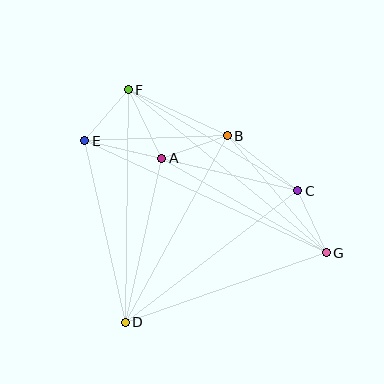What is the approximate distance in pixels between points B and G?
The distance between B and G is approximately 153 pixels.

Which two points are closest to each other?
Points E and F are closest to each other.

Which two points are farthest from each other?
Points E and G are farthest from each other.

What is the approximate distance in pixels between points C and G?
The distance between C and G is approximately 68 pixels.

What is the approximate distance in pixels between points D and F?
The distance between D and F is approximately 232 pixels.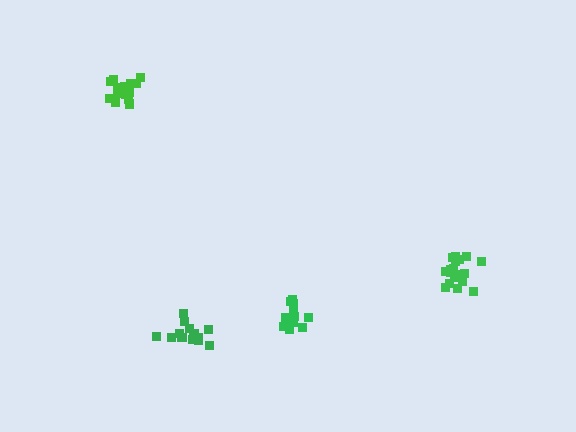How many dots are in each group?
Group 1: 19 dots, Group 2: 18 dots, Group 3: 13 dots, Group 4: 15 dots (65 total).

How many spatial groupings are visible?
There are 4 spatial groupings.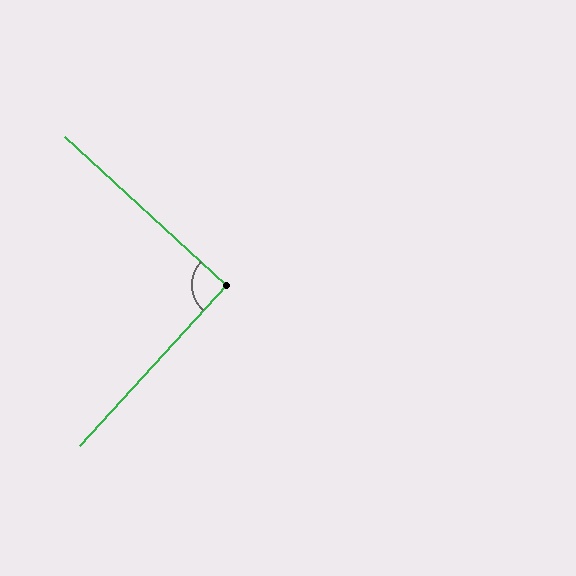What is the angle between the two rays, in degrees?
Approximately 90 degrees.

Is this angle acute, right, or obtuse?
It is approximately a right angle.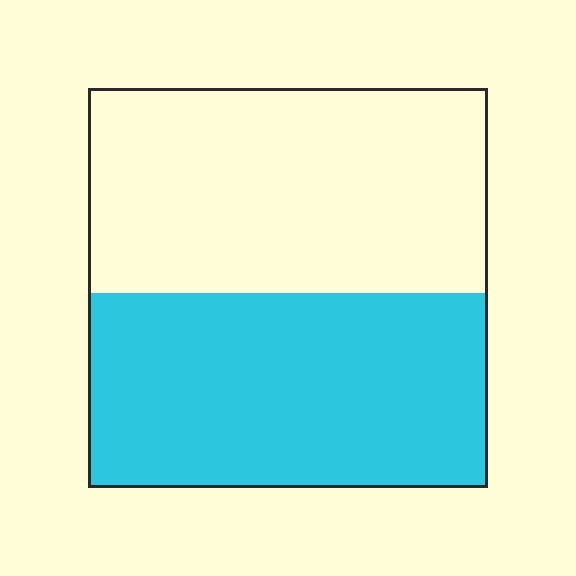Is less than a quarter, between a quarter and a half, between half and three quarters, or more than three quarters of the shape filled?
Between a quarter and a half.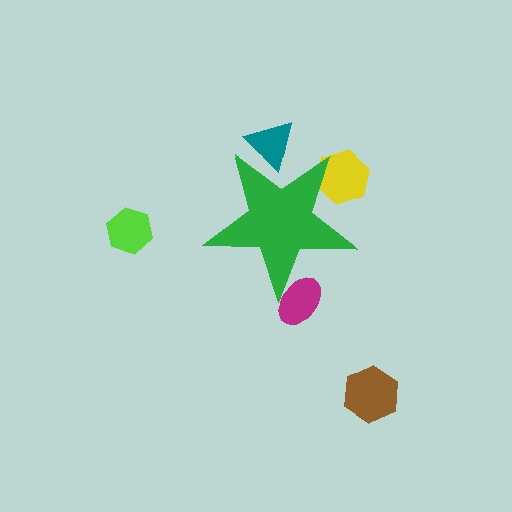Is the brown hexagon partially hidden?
No, the brown hexagon is fully visible.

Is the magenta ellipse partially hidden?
Yes, the magenta ellipse is partially hidden behind the green star.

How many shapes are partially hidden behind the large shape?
3 shapes are partially hidden.